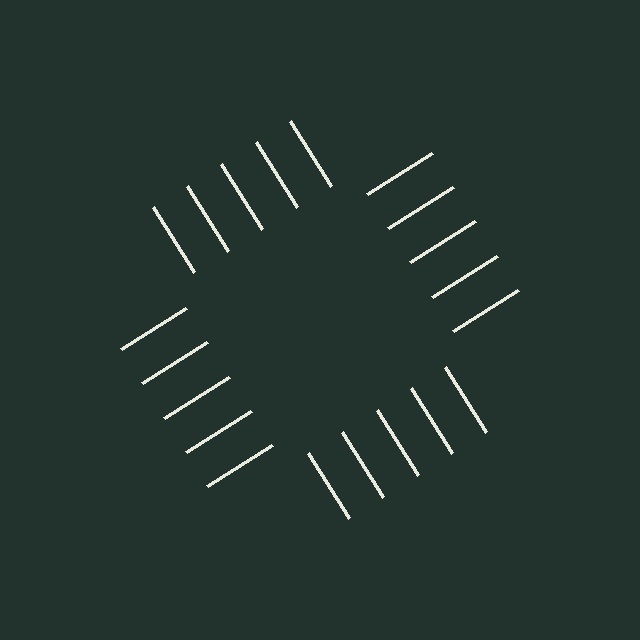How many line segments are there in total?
20 — 5 along each of the 4 edges.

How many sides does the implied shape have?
4 sides — the line-ends trace a square.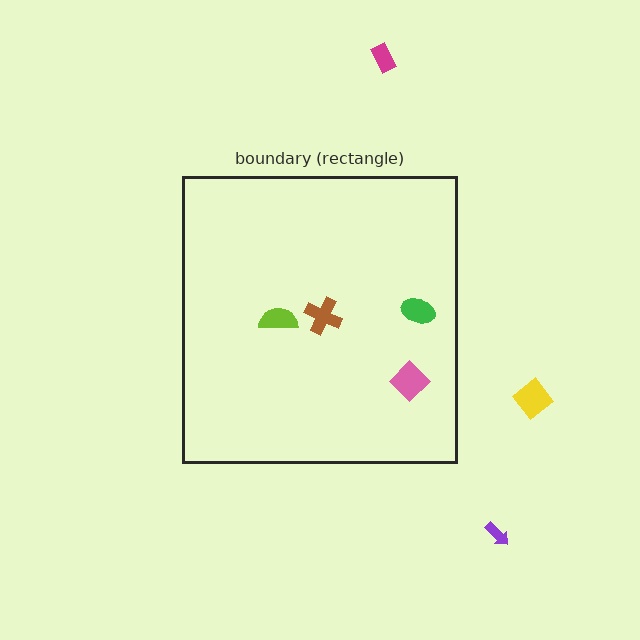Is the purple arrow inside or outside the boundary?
Outside.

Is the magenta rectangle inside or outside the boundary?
Outside.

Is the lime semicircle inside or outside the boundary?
Inside.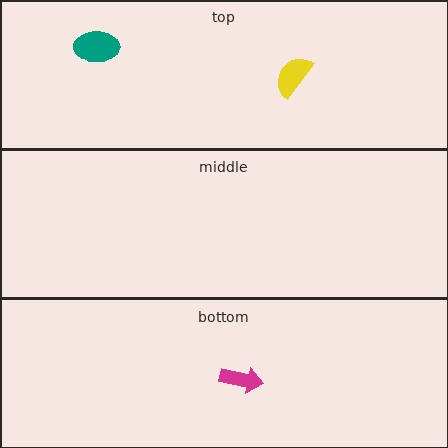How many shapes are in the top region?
2.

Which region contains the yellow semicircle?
The top region.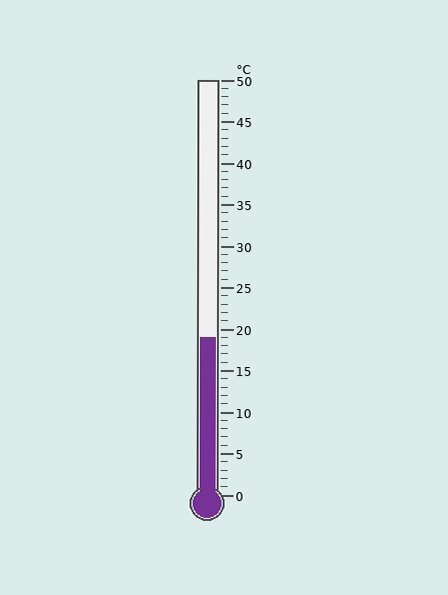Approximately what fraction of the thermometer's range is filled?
The thermometer is filled to approximately 40% of its range.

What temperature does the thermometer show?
The thermometer shows approximately 19°C.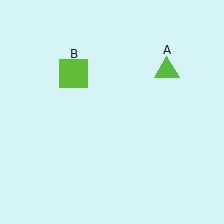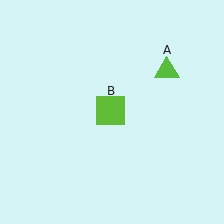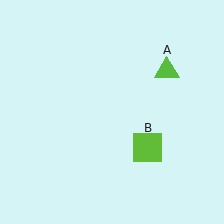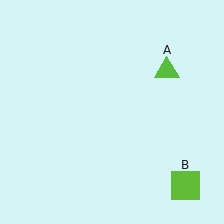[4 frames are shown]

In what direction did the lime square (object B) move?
The lime square (object B) moved down and to the right.